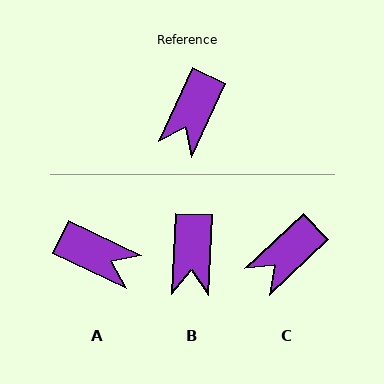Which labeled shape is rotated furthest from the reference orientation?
A, about 90 degrees away.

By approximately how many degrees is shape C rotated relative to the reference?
Approximately 22 degrees clockwise.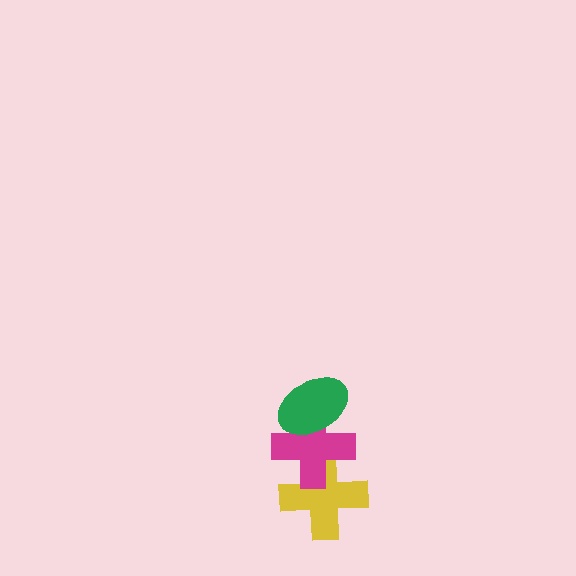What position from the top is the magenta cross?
The magenta cross is 2nd from the top.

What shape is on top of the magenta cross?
The green ellipse is on top of the magenta cross.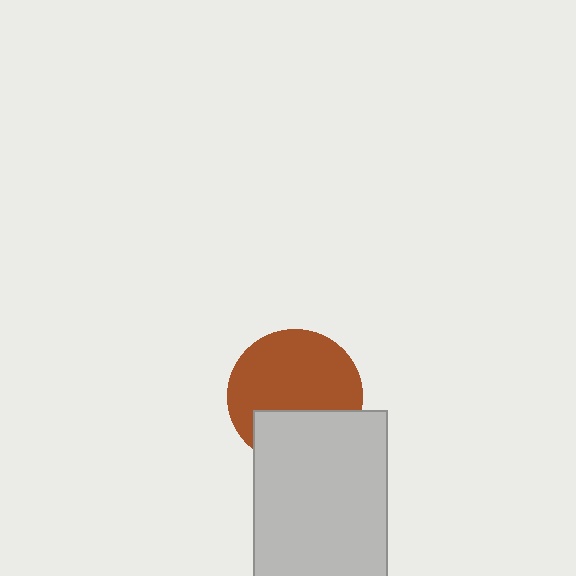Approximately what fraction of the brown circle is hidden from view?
Roughly 33% of the brown circle is hidden behind the light gray rectangle.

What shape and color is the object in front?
The object in front is a light gray rectangle.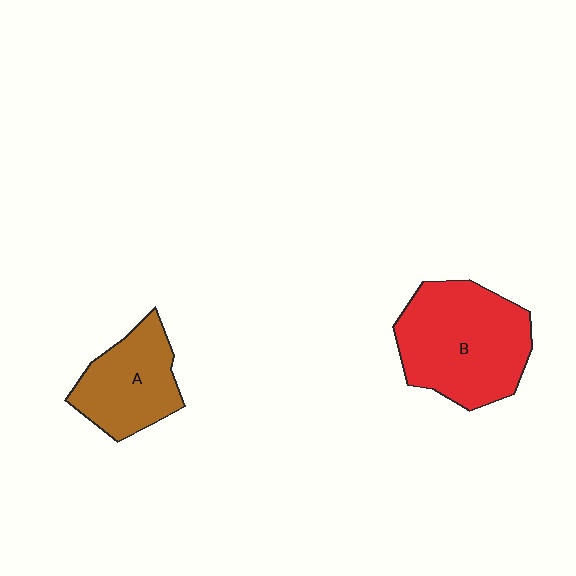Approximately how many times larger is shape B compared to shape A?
Approximately 1.5 times.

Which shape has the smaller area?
Shape A (brown).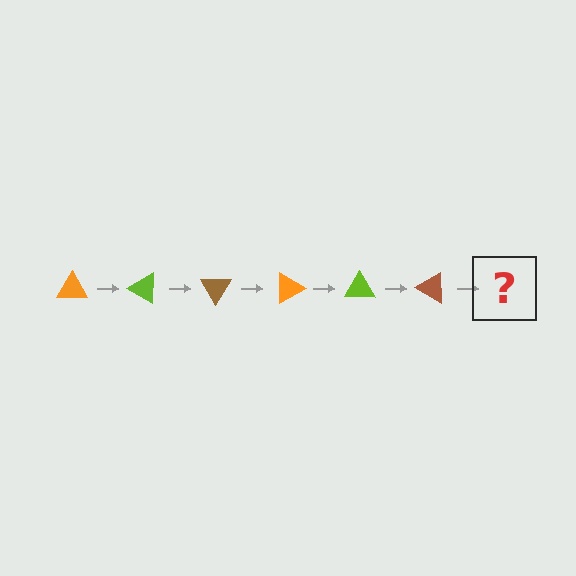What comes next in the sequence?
The next element should be an orange triangle, rotated 180 degrees from the start.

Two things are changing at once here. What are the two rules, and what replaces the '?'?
The two rules are that it rotates 30 degrees each step and the color cycles through orange, lime, and brown. The '?' should be an orange triangle, rotated 180 degrees from the start.